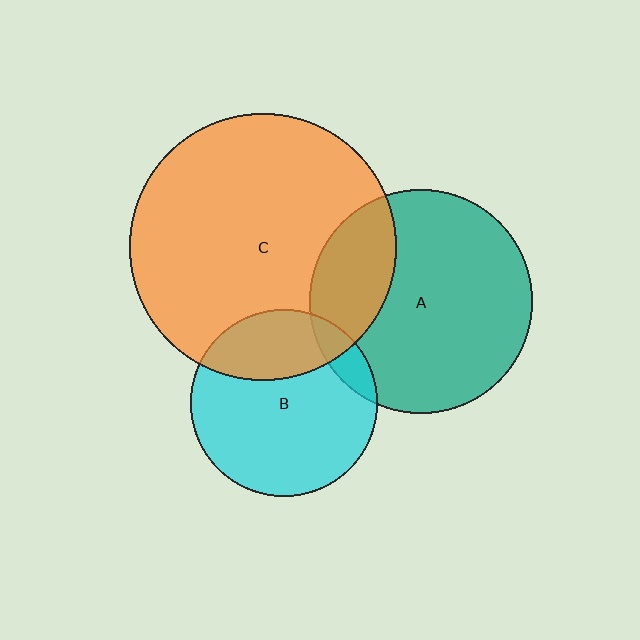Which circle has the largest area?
Circle C (orange).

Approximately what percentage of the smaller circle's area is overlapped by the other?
Approximately 10%.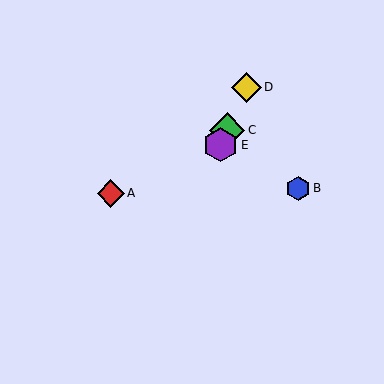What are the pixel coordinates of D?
Object D is at (246, 87).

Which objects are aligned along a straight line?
Objects C, D, E are aligned along a straight line.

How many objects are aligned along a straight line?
3 objects (C, D, E) are aligned along a straight line.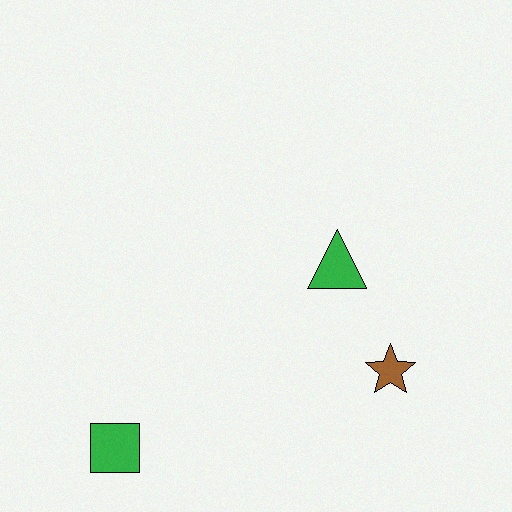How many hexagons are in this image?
There are no hexagons.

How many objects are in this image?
There are 3 objects.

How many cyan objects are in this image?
There are no cyan objects.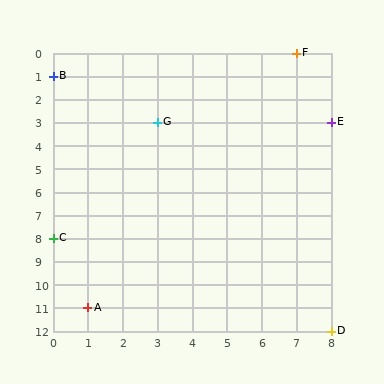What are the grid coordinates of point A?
Point A is at grid coordinates (1, 11).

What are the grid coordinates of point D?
Point D is at grid coordinates (8, 12).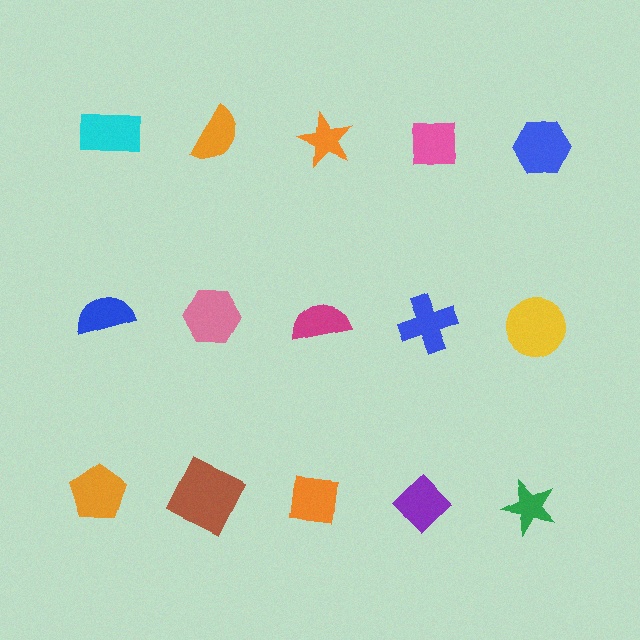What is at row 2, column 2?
A pink hexagon.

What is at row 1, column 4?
A pink square.